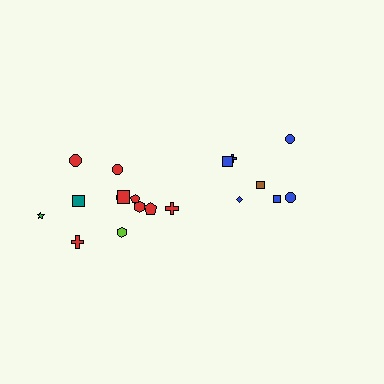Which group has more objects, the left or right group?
The left group.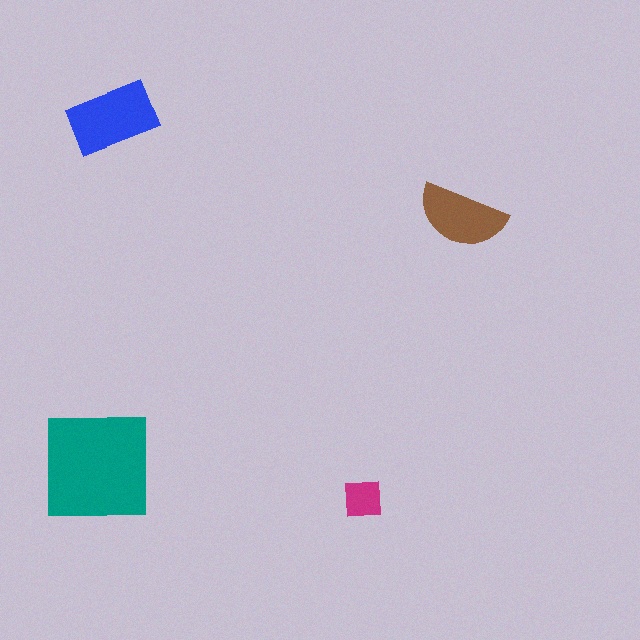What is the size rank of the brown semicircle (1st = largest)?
3rd.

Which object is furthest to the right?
The brown semicircle is rightmost.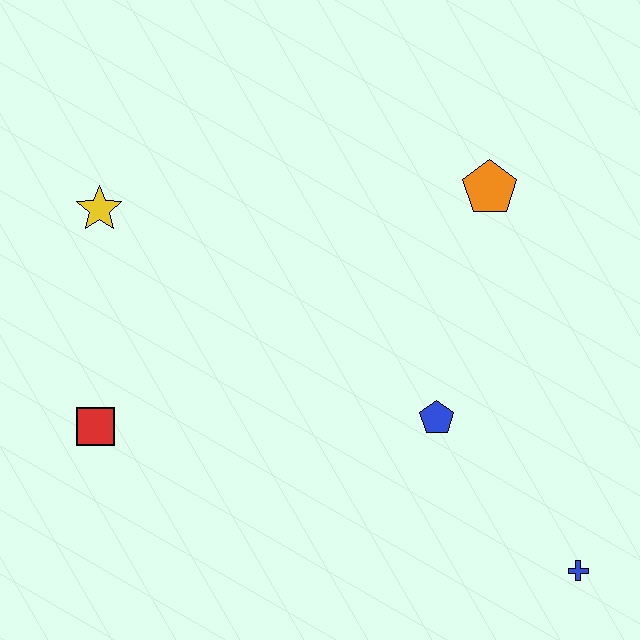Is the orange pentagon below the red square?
No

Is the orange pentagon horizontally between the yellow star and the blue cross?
Yes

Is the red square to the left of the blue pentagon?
Yes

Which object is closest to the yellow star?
The red square is closest to the yellow star.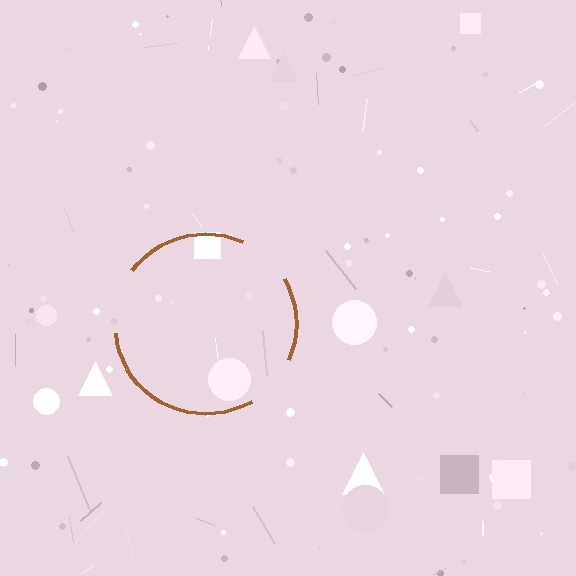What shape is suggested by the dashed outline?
The dashed outline suggests a circle.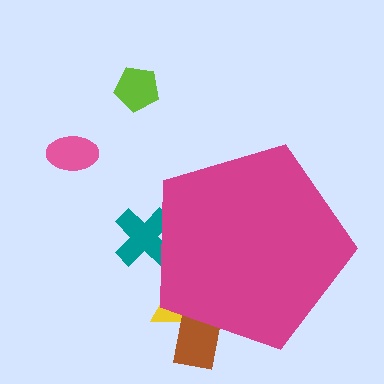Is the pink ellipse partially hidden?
No, the pink ellipse is fully visible.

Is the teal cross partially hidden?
Yes, the teal cross is partially hidden behind the magenta pentagon.